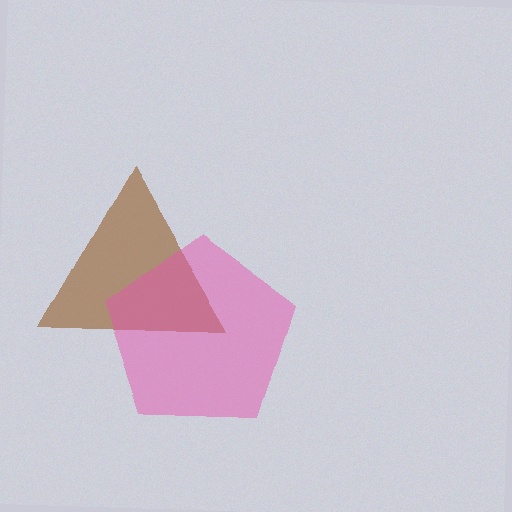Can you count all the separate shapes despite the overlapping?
Yes, there are 2 separate shapes.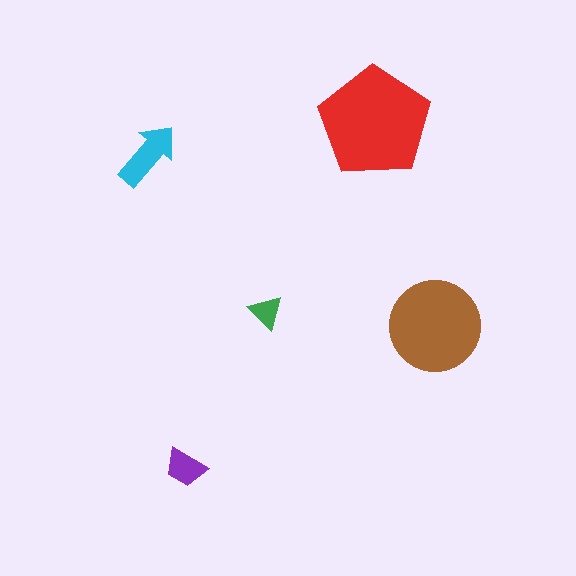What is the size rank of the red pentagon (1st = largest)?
1st.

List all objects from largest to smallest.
The red pentagon, the brown circle, the cyan arrow, the purple trapezoid, the green triangle.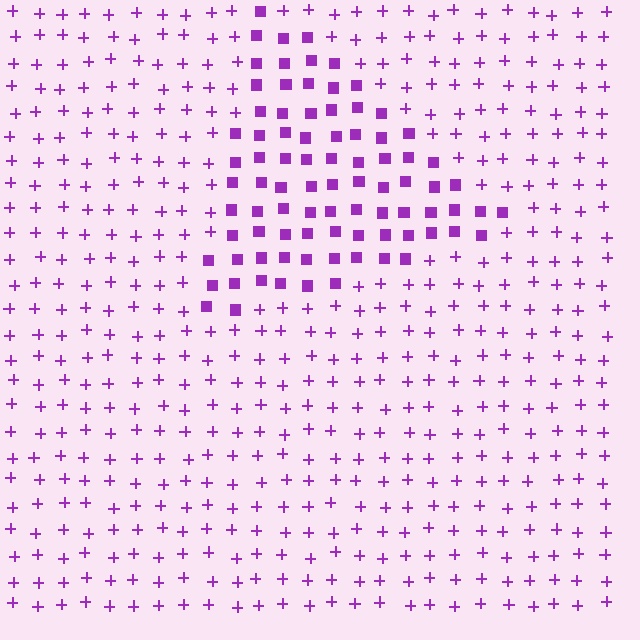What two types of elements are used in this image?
The image uses squares inside the triangle region and plus signs outside it.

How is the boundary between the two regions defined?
The boundary is defined by a change in element shape: squares inside vs. plus signs outside. All elements share the same color and spacing.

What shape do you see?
I see a triangle.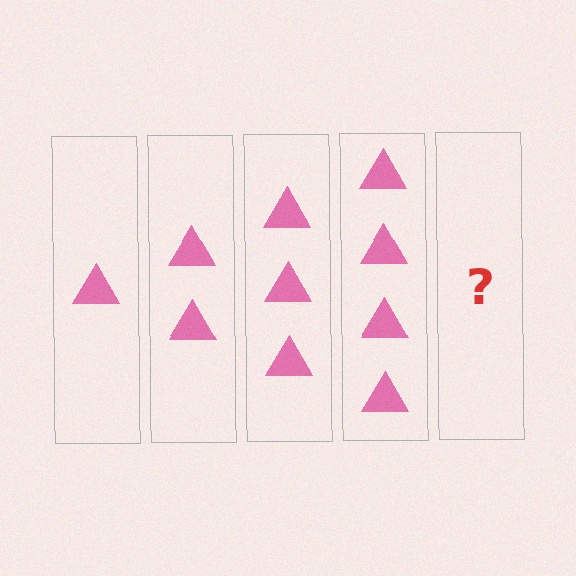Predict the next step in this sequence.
The next step is 5 triangles.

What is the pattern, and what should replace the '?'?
The pattern is that each step adds one more triangle. The '?' should be 5 triangles.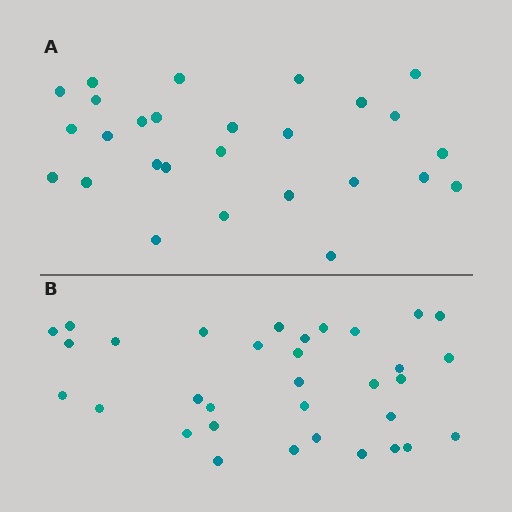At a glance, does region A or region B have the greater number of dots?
Region B (the bottom region) has more dots.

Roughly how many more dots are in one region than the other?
Region B has about 6 more dots than region A.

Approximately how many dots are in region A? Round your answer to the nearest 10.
About 30 dots. (The exact count is 27, which rounds to 30.)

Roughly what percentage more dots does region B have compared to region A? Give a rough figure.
About 20% more.